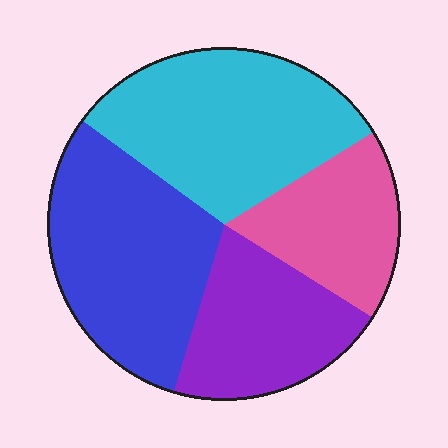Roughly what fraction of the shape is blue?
Blue covers about 30% of the shape.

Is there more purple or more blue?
Blue.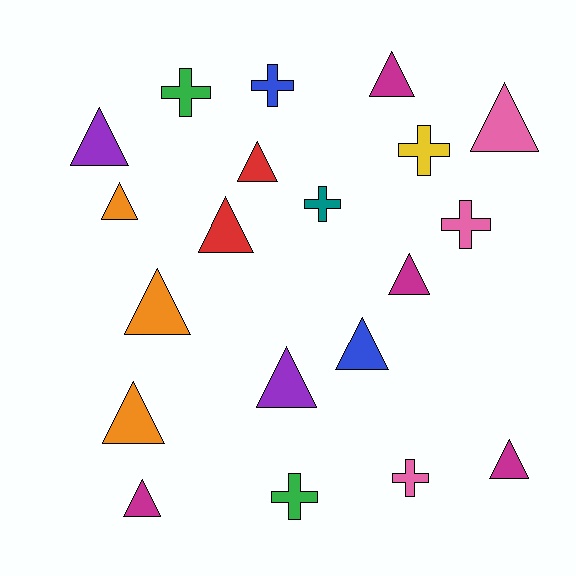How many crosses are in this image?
There are 7 crosses.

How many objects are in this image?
There are 20 objects.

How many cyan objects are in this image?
There are no cyan objects.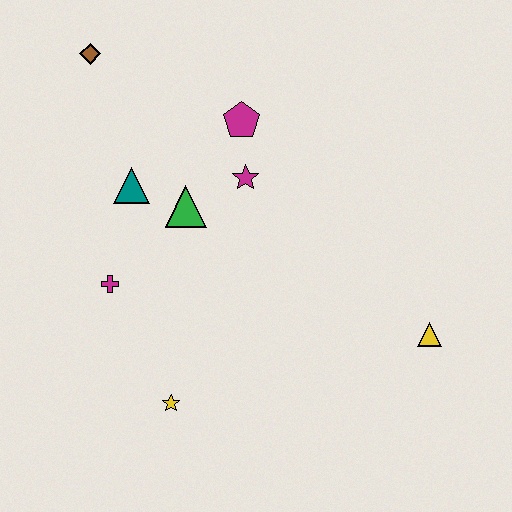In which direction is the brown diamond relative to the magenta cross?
The brown diamond is above the magenta cross.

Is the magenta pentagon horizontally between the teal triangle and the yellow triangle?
Yes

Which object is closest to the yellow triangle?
The magenta star is closest to the yellow triangle.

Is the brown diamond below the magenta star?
No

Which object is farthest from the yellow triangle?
The brown diamond is farthest from the yellow triangle.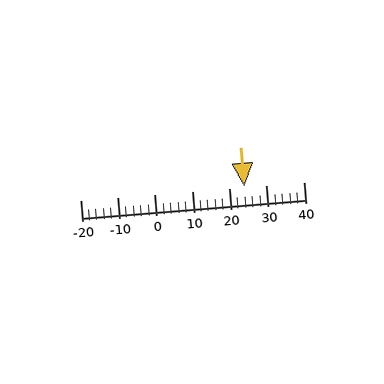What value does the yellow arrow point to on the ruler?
The yellow arrow points to approximately 24.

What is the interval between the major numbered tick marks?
The major tick marks are spaced 10 units apart.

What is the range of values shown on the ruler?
The ruler shows values from -20 to 40.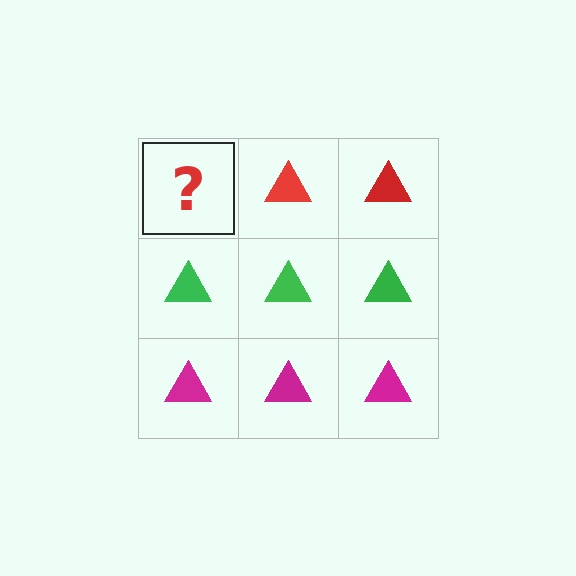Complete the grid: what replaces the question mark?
The question mark should be replaced with a red triangle.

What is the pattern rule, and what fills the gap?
The rule is that each row has a consistent color. The gap should be filled with a red triangle.